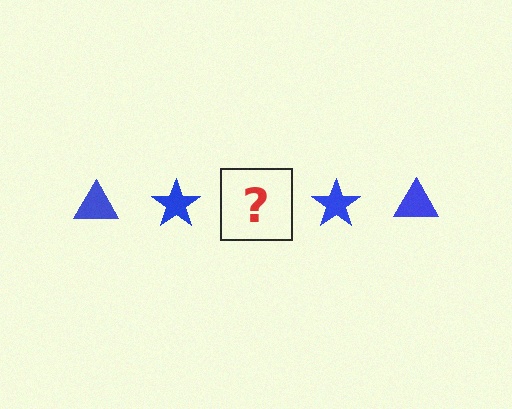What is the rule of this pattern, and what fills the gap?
The rule is that the pattern cycles through triangle, star shapes in blue. The gap should be filled with a blue triangle.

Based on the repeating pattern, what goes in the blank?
The blank should be a blue triangle.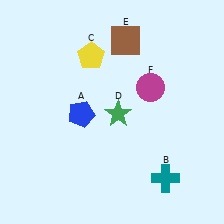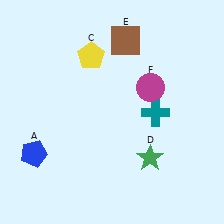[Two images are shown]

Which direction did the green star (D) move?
The green star (D) moved down.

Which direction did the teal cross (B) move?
The teal cross (B) moved up.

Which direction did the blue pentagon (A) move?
The blue pentagon (A) moved left.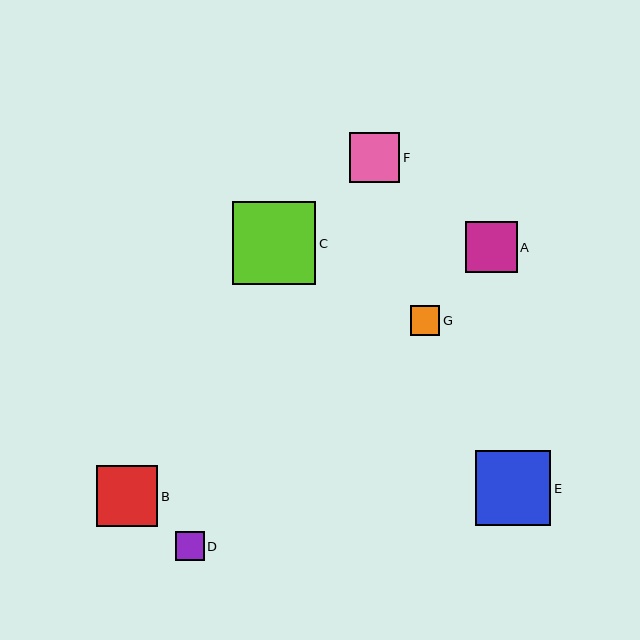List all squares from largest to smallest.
From largest to smallest: C, E, B, A, F, G, D.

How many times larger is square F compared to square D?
Square F is approximately 1.7 times the size of square D.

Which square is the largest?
Square C is the largest with a size of approximately 83 pixels.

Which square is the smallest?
Square D is the smallest with a size of approximately 29 pixels.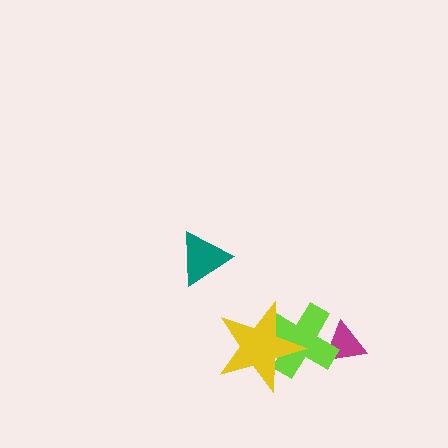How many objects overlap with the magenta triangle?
1 object overlaps with the magenta triangle.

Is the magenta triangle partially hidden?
Yes, it is partially covered by another shape.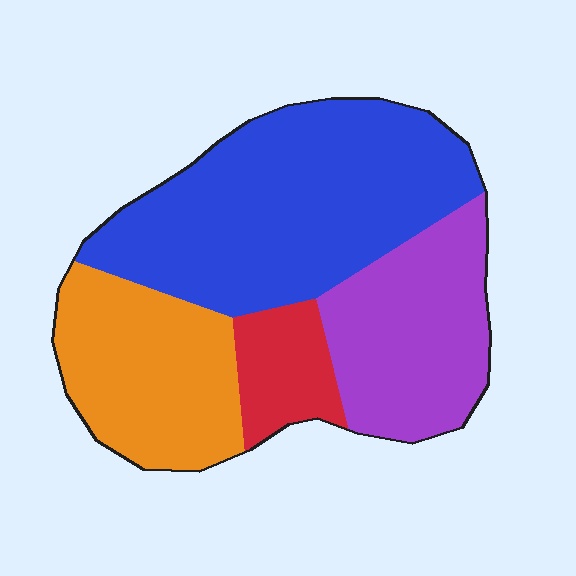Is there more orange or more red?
Orange.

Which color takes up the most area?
Blue, at roughly 45%.